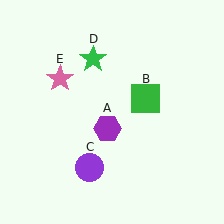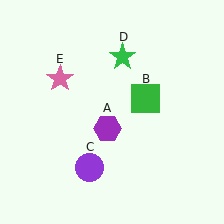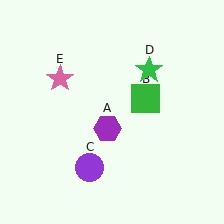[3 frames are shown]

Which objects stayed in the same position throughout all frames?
Purple hexagon (object A) and green square (object B) and purple circle (object C) and pink star (object E) remained stationary.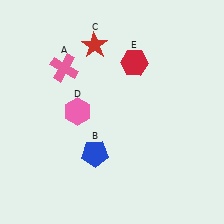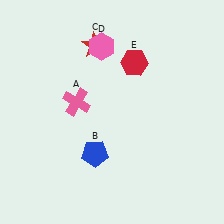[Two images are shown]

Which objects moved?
The objects that moved are: the pink cross (A), the pink hexagon (D).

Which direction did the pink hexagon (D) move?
The pink hexagon (D) moved up.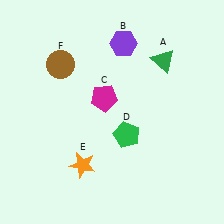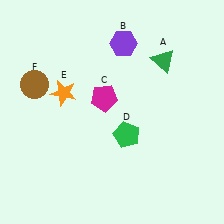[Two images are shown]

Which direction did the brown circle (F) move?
The brown circle (F) moved left.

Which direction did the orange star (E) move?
The orange star (E) moved up.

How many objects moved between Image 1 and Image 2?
2 objects moved between the two images.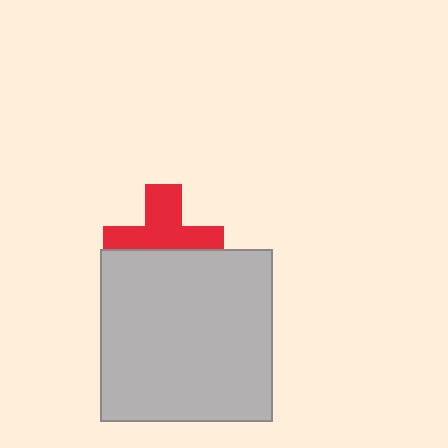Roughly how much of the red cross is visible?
About half of it is visible (roughly 58%).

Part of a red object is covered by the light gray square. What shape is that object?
It is a cross.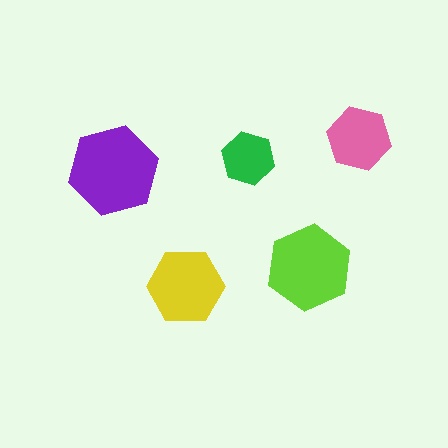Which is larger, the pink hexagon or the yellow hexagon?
The yellow one.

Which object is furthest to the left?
The purple hexagon is leftmost.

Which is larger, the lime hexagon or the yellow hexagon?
The lime one.